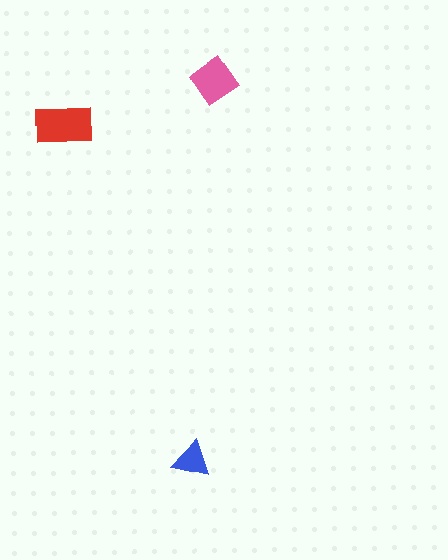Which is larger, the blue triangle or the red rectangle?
The red rectangle.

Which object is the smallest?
The blue triangle.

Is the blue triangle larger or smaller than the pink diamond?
Smaller.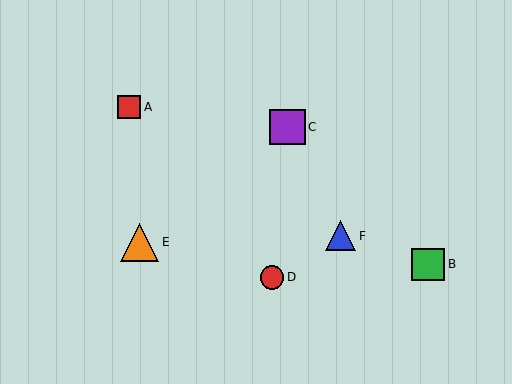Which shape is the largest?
The orange triangle (labeled E) is the largest.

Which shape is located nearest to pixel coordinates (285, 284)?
The red circle (labeled D) at (272, 277) is nearest to that location.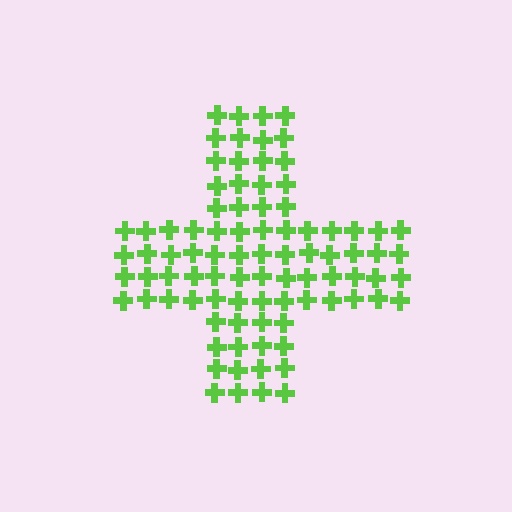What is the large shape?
The large shape is a cross.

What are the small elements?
The small elements are crosses.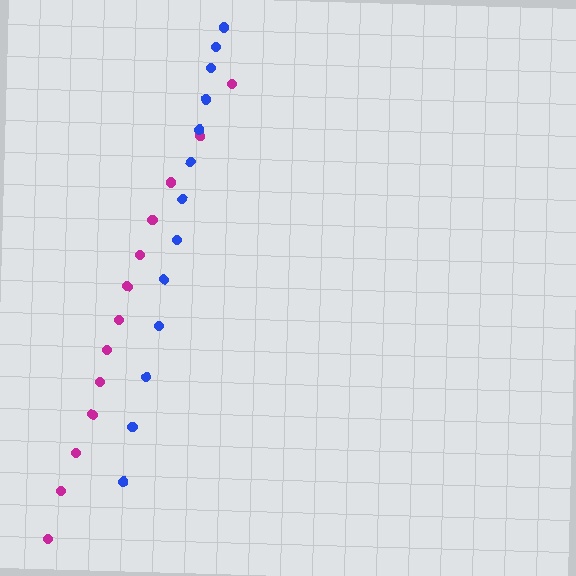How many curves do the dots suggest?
There are 2 distinct paths.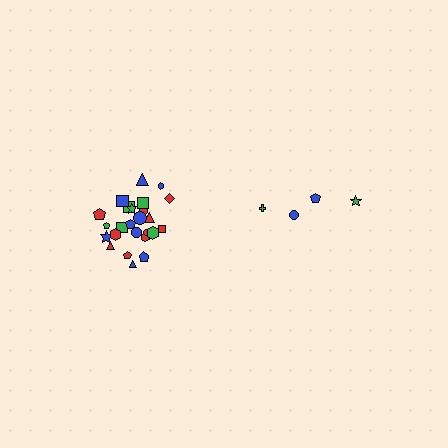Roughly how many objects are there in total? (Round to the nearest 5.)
Roughly 30 objects in total.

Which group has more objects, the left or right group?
The left group.